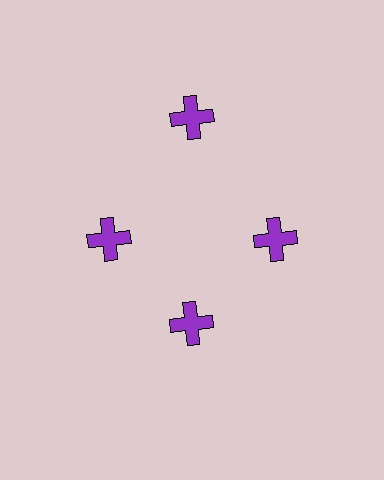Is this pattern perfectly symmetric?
No. The 4 purple crosses are arranged in a ring, but one element near the 12 o'clock position is pushed outward from the center, breaking the 4-fold rotational symmetry.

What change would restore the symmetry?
The symmetry would be restored by moving it inward, back onto the ring so that all 4 crosses sit at equal angles and equal distance from the center.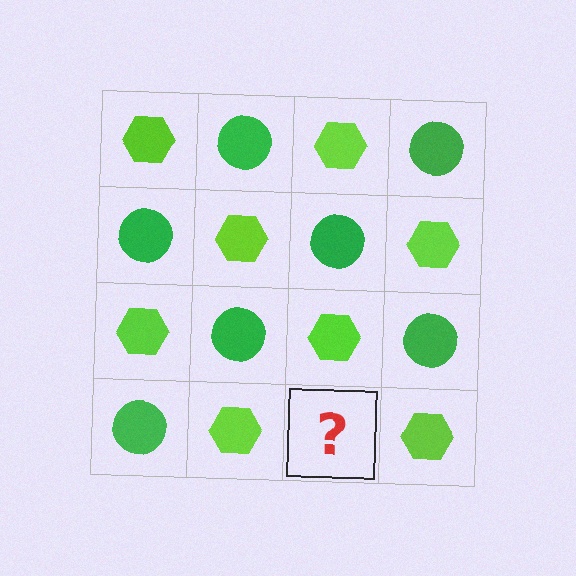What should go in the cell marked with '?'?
The missing cell should contain a green circle.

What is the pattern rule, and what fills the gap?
The rule is that it alternates lime hexagon and green circle in a checkerboard pattern. The gap should be filled with a green circle.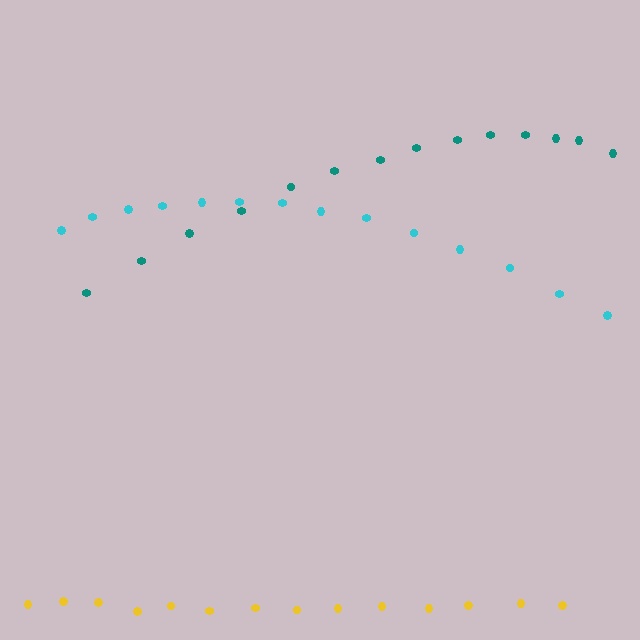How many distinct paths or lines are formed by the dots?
There are 3 distinct paths.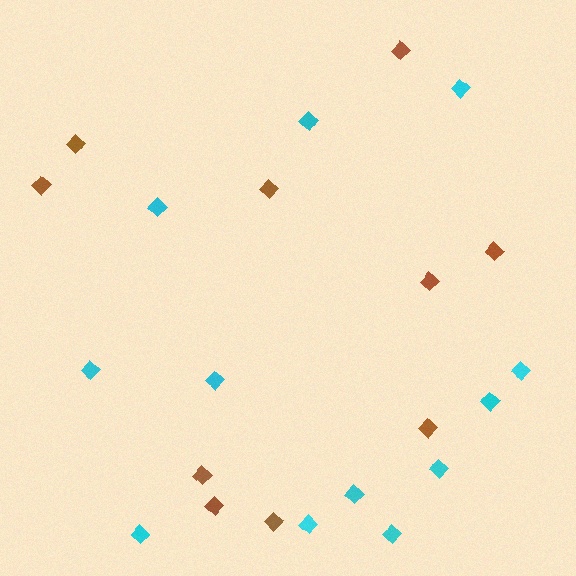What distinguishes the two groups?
There are 2 groups: one group of brown diamonds (10) and one group of cyan diamonds (12).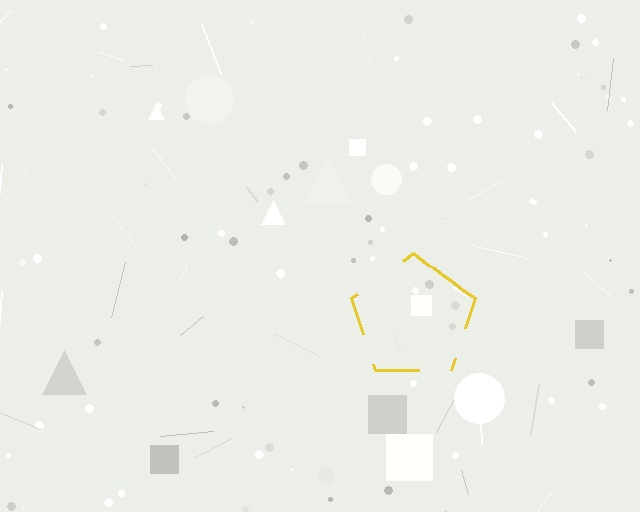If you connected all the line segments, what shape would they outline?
They would outline a pentagon.